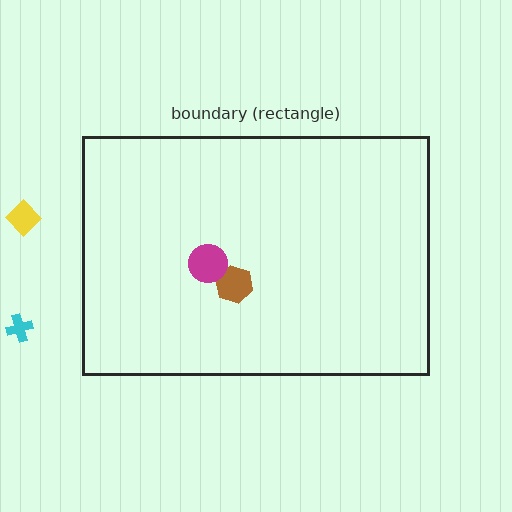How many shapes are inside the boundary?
2 inside, 2 outside.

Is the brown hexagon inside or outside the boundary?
Inside.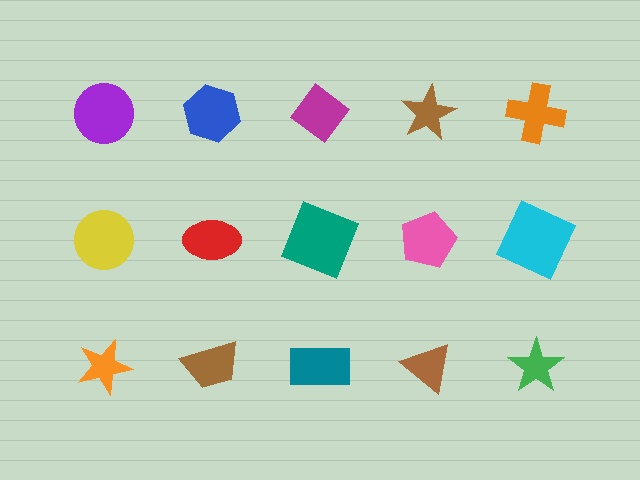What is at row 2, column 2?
A red ellipse.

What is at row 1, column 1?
A purple circle.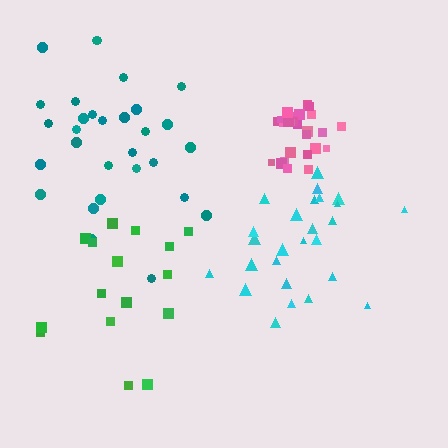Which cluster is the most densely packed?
Pink.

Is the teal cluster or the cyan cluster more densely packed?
Cyan.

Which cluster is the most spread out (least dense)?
Green.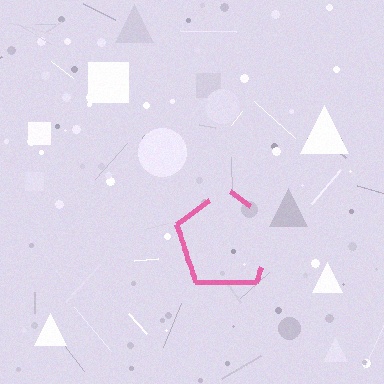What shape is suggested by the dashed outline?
The dashed outline suggests a pentagon.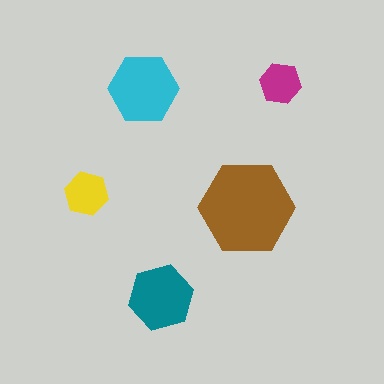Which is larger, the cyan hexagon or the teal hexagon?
The cyan one.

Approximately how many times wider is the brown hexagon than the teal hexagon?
About 1.5 times wider.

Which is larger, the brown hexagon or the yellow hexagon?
The brown one.